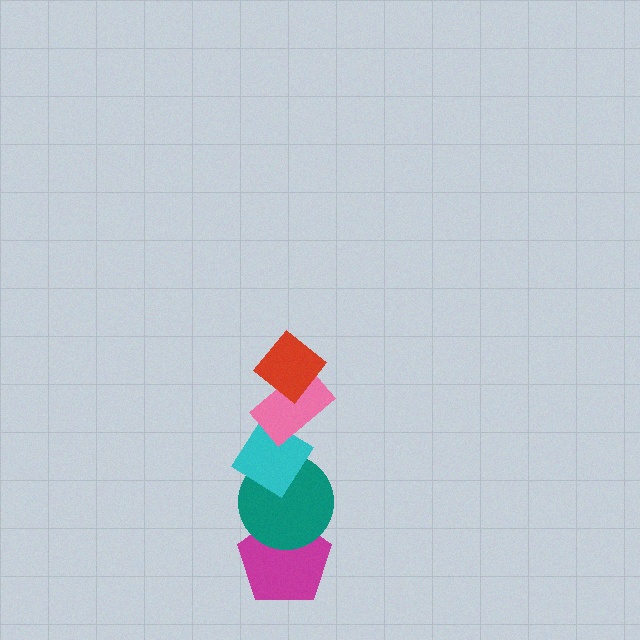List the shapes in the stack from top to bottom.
From top to bottom: the red diamond, the pink rectangle, the cyan diamond, the teal circle, the magenta pentagon.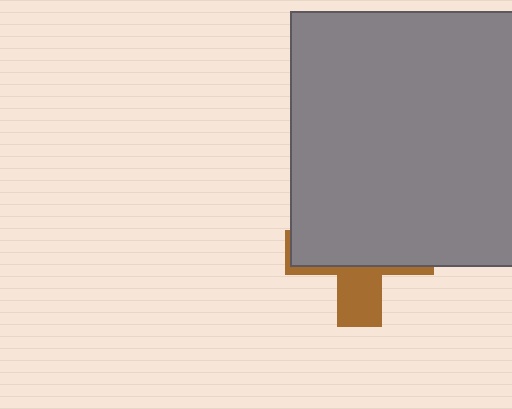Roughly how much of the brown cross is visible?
A small part of it is visible (roughly 32%).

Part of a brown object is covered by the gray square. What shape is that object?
It is a cross.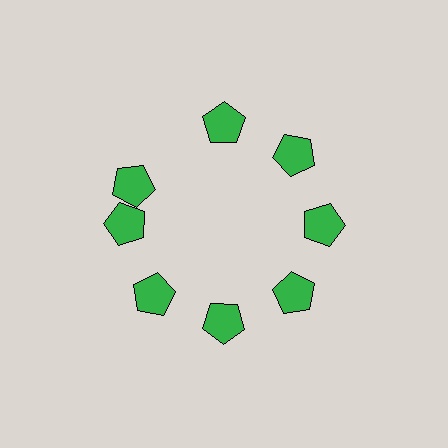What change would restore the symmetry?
The symmetry would be restored by rotating it back into even spacing with its neighbors so that all 8 pentagons sit at equal angles and equal distance from the center.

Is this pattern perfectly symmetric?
No. The 8 green pentagons are arranged in a ring, but one element near the 10 o'clock position is rotated out of alignment along the ring, breaking the 8-fold rotational symmetry.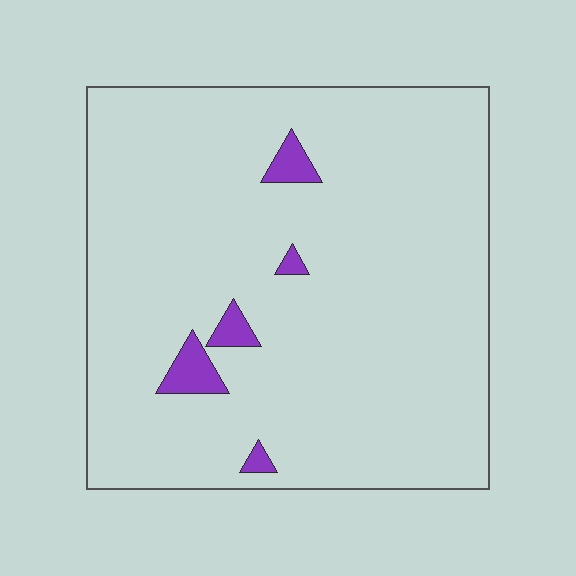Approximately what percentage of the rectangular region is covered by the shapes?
Approximately 5%.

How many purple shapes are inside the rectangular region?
5.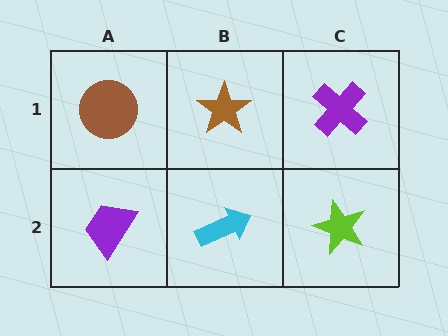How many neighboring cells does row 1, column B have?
3.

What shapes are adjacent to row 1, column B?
A cyan arrow (row 2, column B), a brown circle (row 1, column A), a purple cross (row 1, column C).